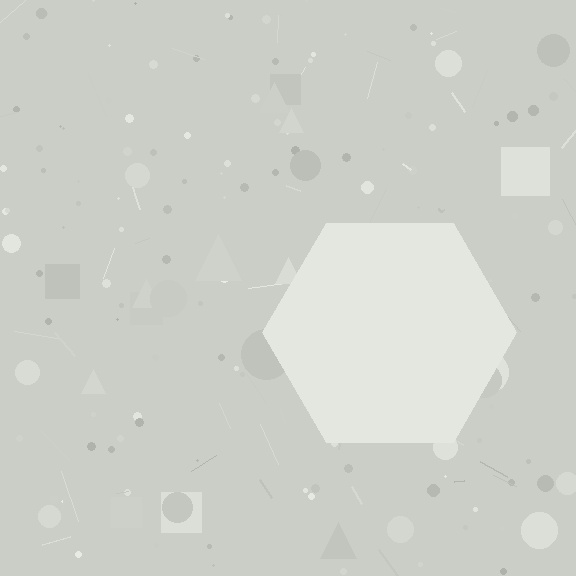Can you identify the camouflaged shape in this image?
The camouflaged shape is a hexagon.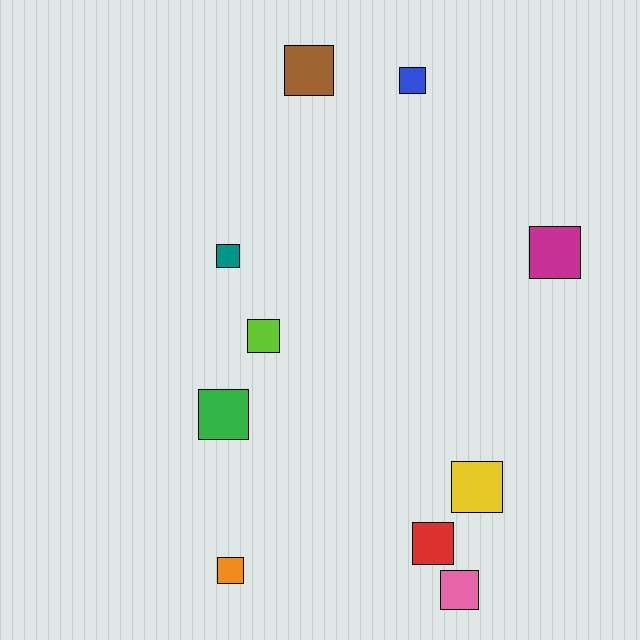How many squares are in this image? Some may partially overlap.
There are 10 squares.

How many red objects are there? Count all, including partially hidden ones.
There is 1 red object.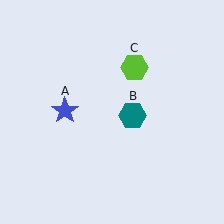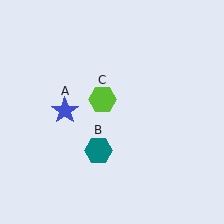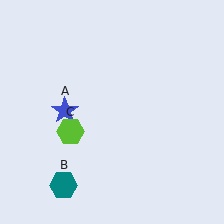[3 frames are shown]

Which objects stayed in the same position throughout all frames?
Blue star (object A) remained stationary.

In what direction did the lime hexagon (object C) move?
The lime hexagon (object C) moved down and to the left.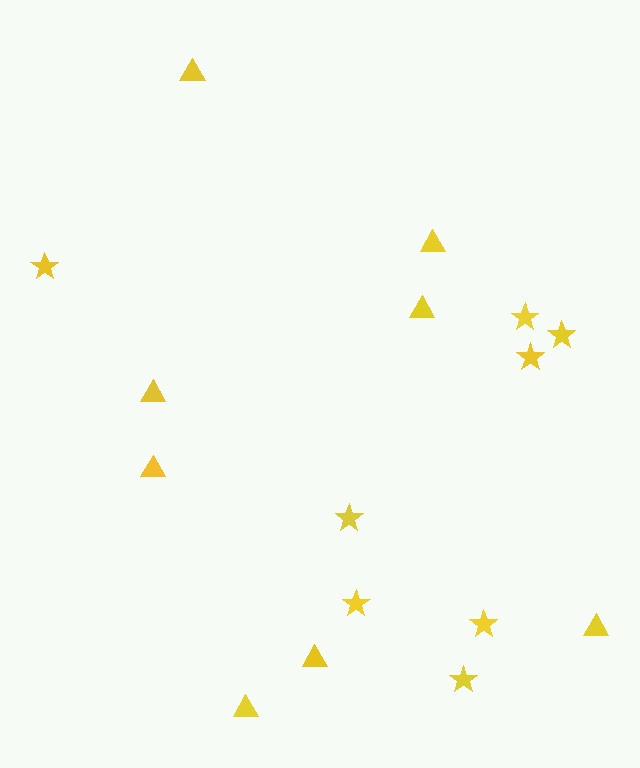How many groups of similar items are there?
There are 2 groups: one group of stars (8) and one group of triangles (8).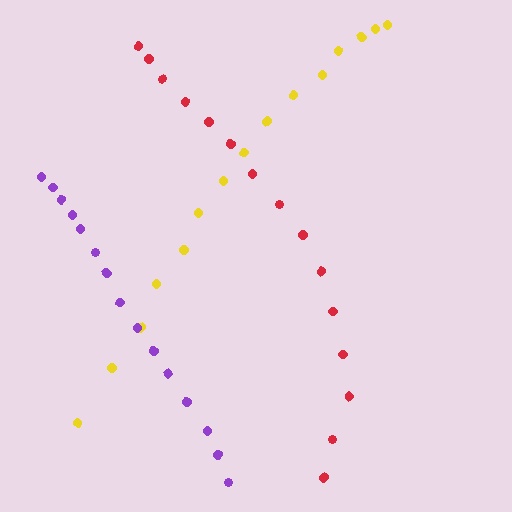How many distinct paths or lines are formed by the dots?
There are 3 distinct paths.